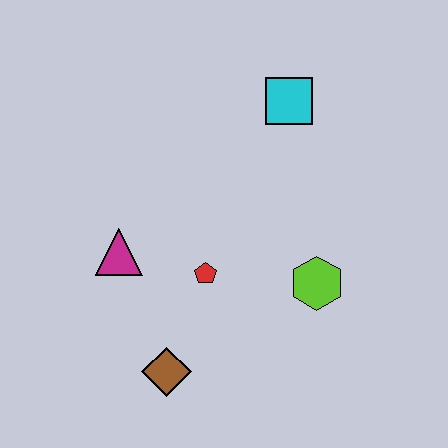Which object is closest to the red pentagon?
The magenta triangle is closest to the red pentagon.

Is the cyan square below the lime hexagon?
No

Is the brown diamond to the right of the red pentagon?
No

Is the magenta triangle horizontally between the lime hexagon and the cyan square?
No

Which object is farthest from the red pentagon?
The cyan square is farthest from the red pentagon.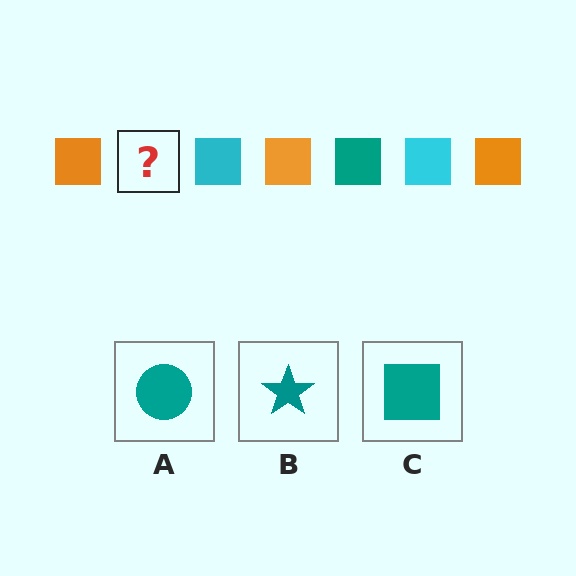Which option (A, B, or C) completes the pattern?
C.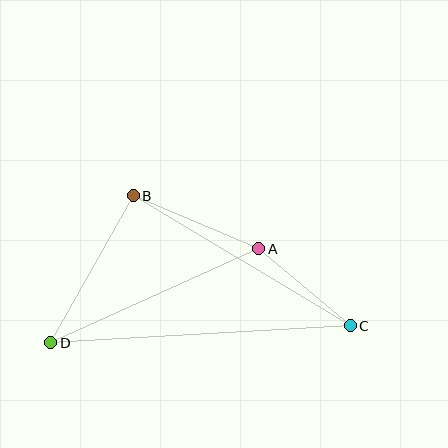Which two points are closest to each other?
Points A and C are closest to each other.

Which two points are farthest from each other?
Points C and D are farthest from each other.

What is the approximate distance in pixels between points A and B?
The distance between A and B is approximately 136 pixels.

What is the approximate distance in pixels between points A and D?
The distance between A and D is approximately 228 pixels.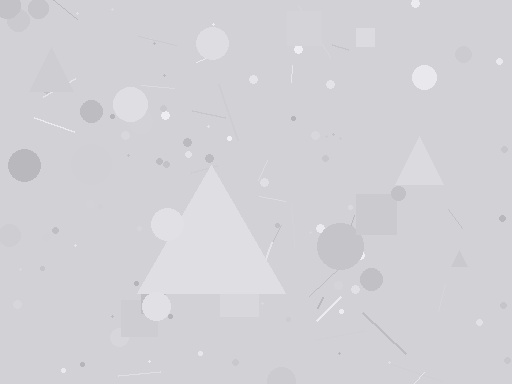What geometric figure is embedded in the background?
A triangle is embedded in the background.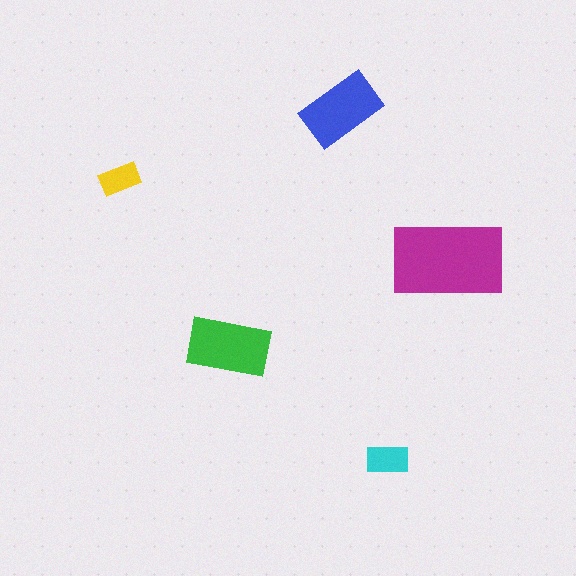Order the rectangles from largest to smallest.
the magenta one, the green one, the blue one, the cyan one, the yellow one.